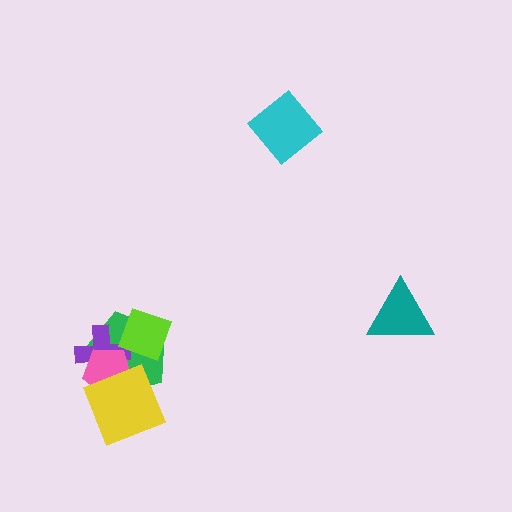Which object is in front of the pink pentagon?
The yellow diamond is in front of the pink pentagon.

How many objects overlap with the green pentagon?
4 objects overlap with the green pentagon.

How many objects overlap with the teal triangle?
0 objects overlap with the teal triangle.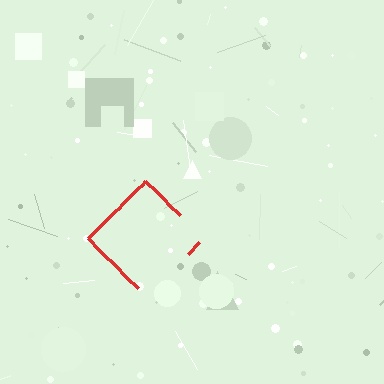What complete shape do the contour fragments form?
The contour fragments form a diamond.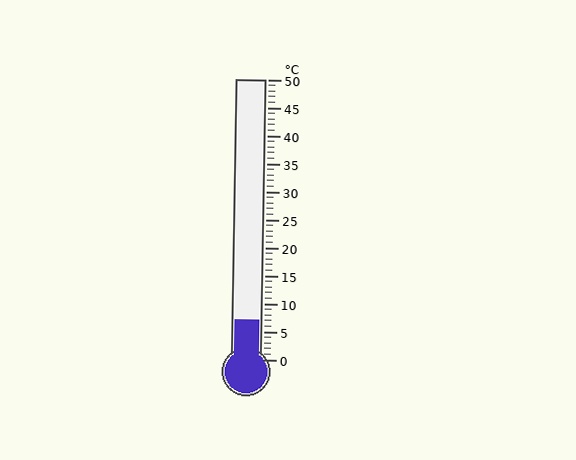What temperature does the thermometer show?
The thermometer shows approximately 7°C.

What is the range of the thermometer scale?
The thermometer scale ranges from 0°C to 50°C.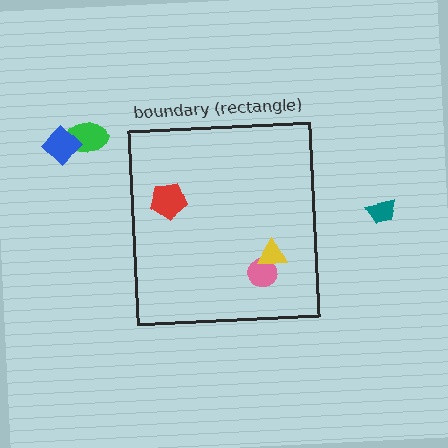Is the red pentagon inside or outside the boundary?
Inside.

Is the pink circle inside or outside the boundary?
Inside.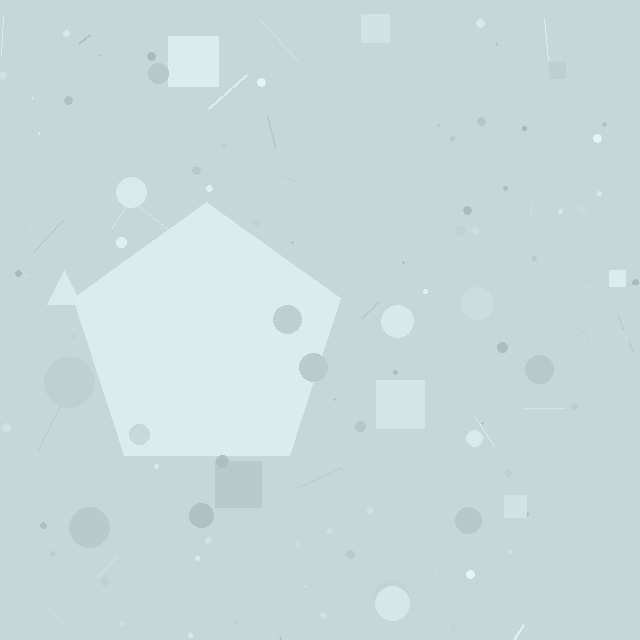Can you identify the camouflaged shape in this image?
The camouflaged shape is a pentagon.